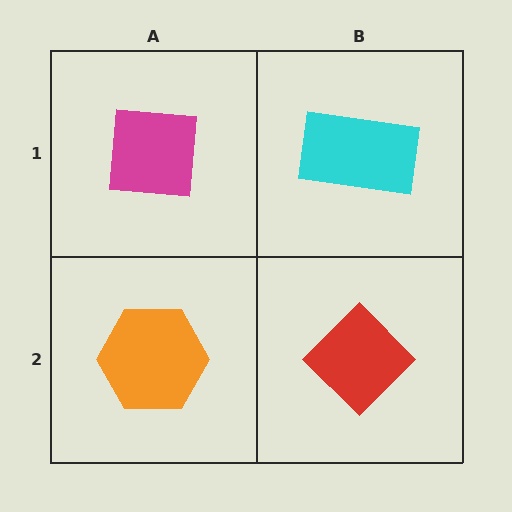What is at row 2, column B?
A red diamond.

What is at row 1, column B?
A cyan rectangle.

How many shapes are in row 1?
2 shapes.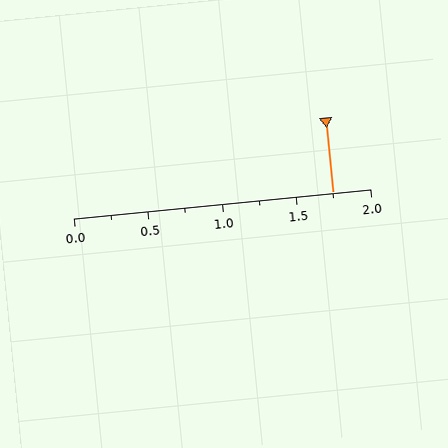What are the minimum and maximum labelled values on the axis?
The axis runs from 0.0 to 2.0.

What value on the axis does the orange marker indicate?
The marker indicates approximately 1.75.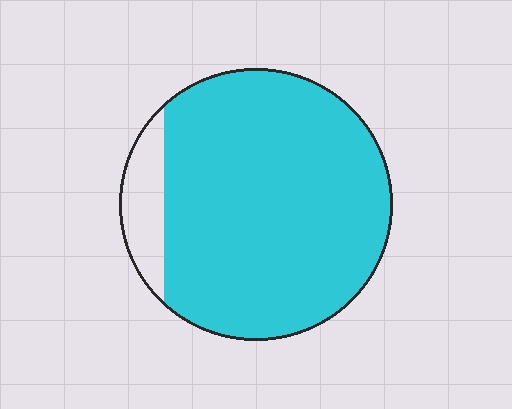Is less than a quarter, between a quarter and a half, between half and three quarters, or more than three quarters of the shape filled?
More than three quarters.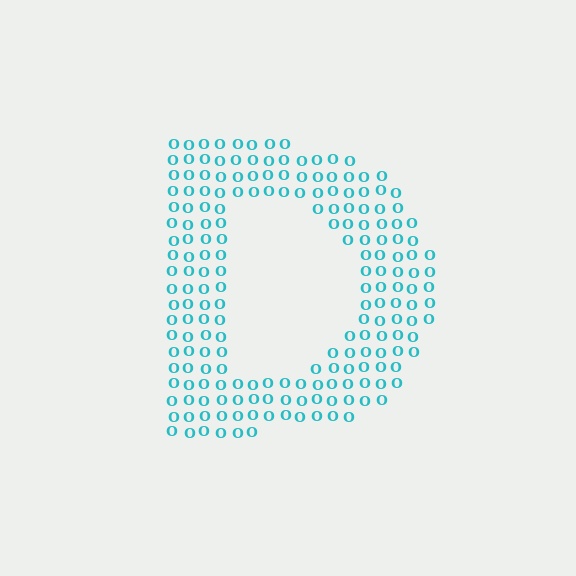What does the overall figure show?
The overall figure shows the letter D.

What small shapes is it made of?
It is made of small letter O's.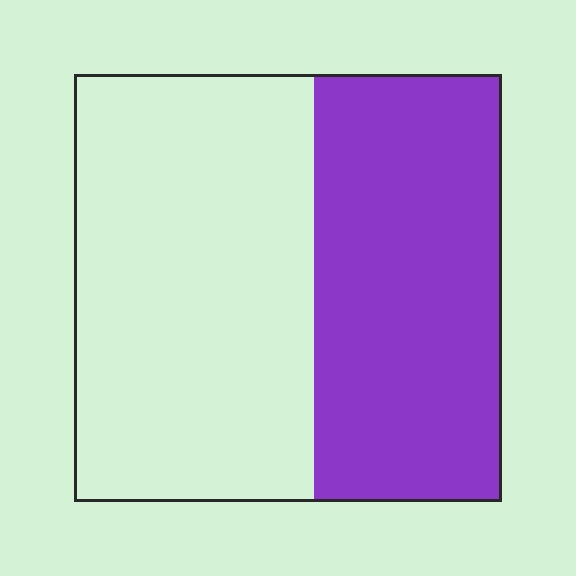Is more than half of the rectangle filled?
No.